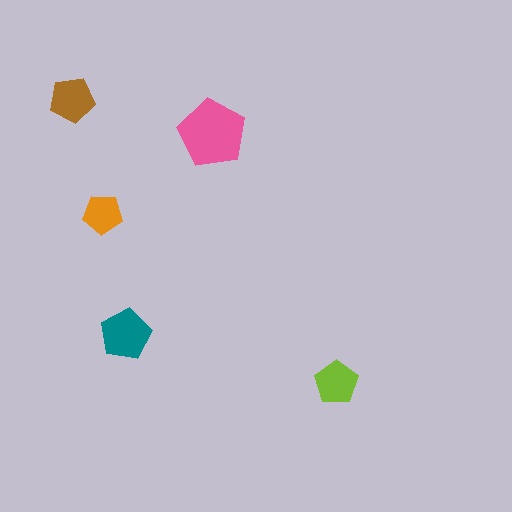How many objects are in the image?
There are 5 objects in the image.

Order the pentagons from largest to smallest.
the pink one, the teal one, the brown one, the lime one, the orange one.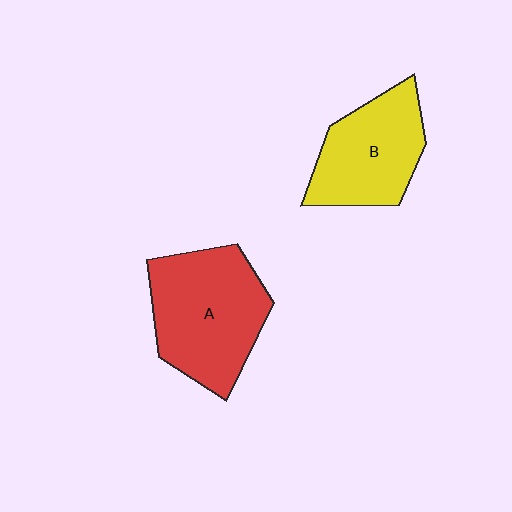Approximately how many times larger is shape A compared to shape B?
Approximately 1.3 times.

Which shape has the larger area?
Shape A (red).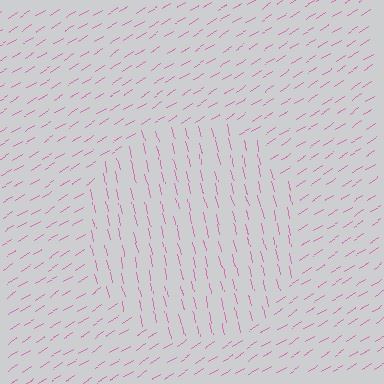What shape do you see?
I see a circle.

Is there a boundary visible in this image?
Yes, there is a texture boundary formed by a change in line orientation.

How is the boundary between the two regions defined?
The boundary is defined purely by a change in line orientation (approximately 71 degrees difference). All lines are the same color and thickness.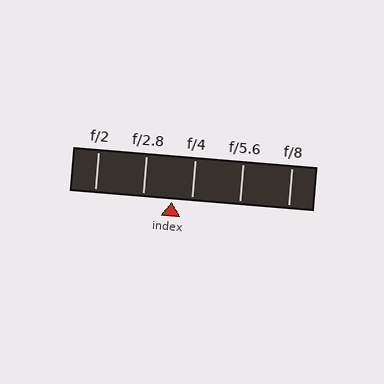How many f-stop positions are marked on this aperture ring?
There are 5 f-stop positions marked.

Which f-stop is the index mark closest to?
The index mark is closest to f/4.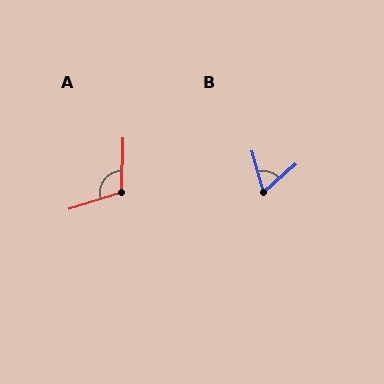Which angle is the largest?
A, at approximately 110 degrees.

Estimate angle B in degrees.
Approximately 65 degrees.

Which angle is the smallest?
B, at approximately 65 degrees.